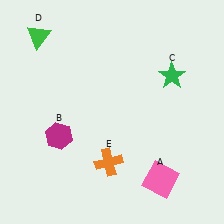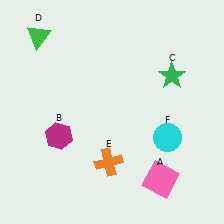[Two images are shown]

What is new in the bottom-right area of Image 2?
A cyan circle (F) was added in the bottom-right area of Image 2.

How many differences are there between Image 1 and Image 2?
There is 1 difference between the two images.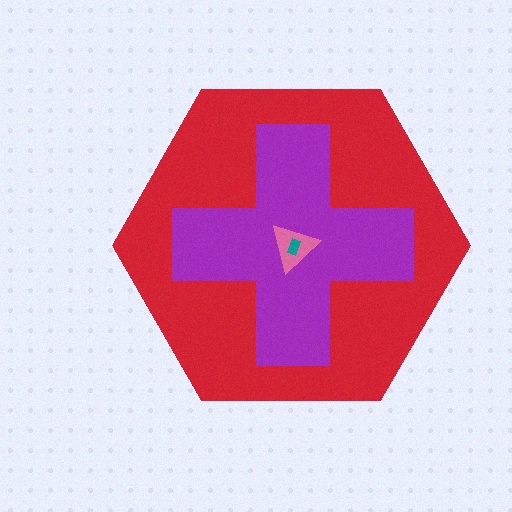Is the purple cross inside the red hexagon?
Yes.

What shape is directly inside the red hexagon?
The purple cross.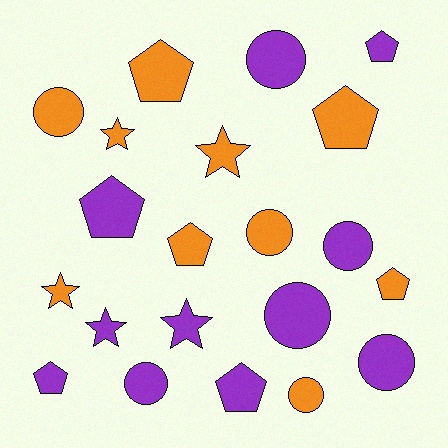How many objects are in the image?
There are 21 objects.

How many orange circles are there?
There are 3 orange circles.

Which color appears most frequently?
Purple, with 11 objects.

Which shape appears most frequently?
Pentagon, with 8 objects.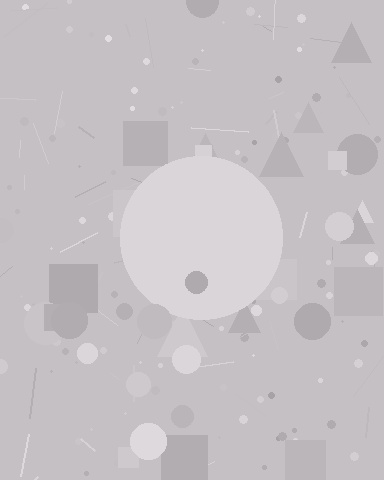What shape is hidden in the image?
A circle is hidden in the image.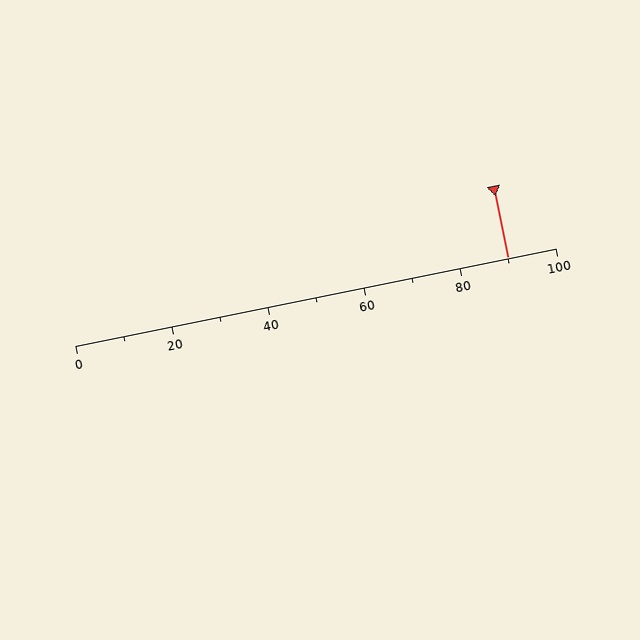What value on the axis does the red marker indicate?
The marker indicates approximately 90.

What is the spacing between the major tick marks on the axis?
The major ticks are spaced 20 apart.